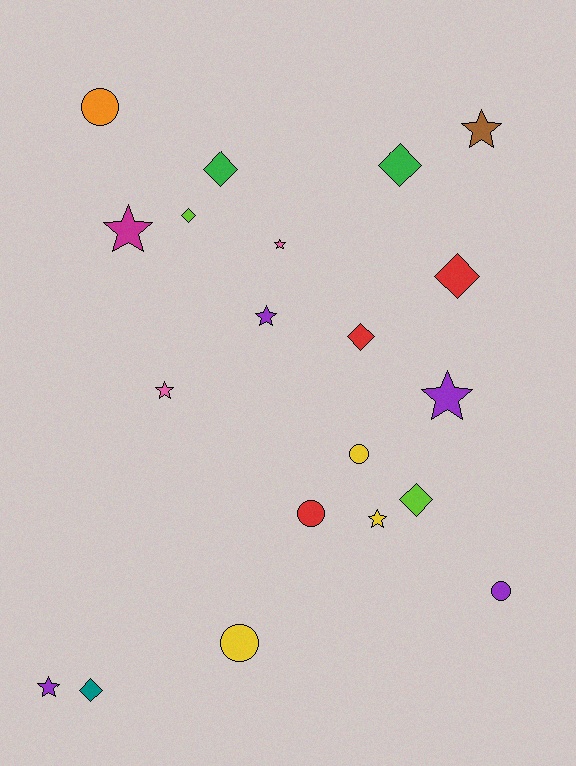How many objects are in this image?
There are 20 objects.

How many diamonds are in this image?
There are 7 diamonds.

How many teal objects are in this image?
There is 1 teal object.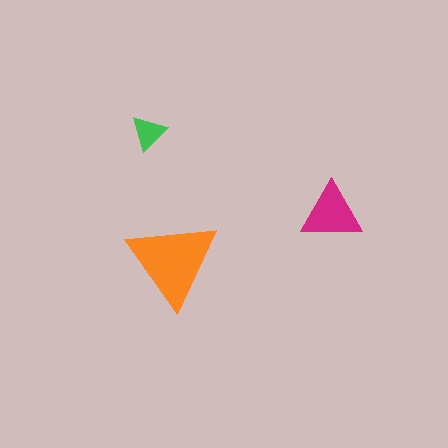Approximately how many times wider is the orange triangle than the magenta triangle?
About 1.5 times wider.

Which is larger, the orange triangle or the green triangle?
The orange one.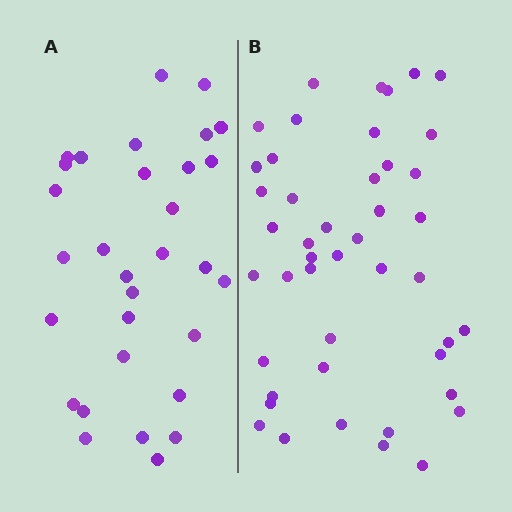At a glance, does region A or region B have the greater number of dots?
Region B (the right region) has more dots.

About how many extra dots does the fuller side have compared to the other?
Region B has approximately 15 more dots than region A.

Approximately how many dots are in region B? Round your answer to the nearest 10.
About 40 dots. (The exact count is 45, which rounds to 40.)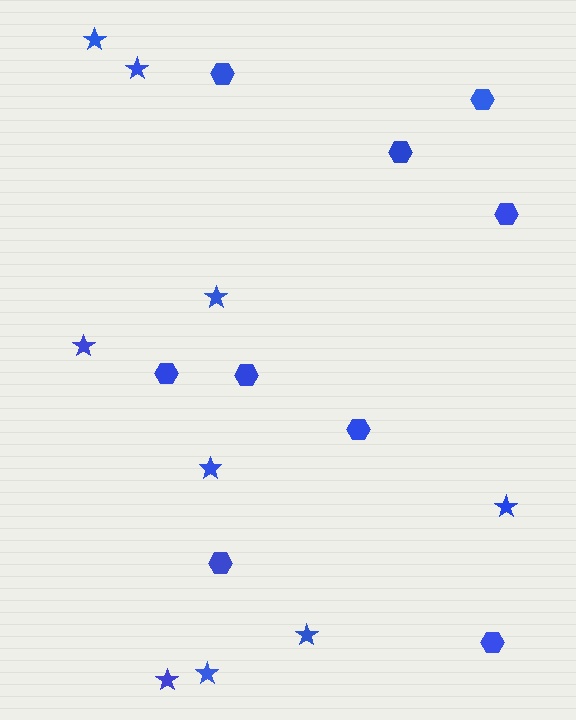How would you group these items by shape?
There are 2 groups: one group of stars (9) and one group of hexagons (9).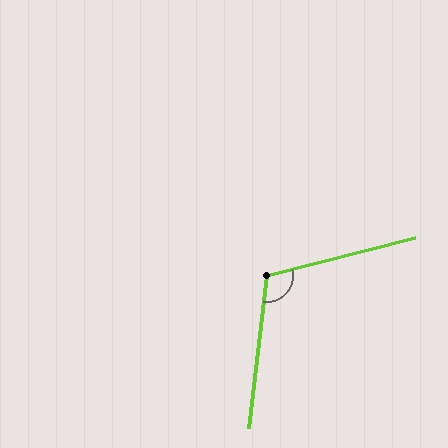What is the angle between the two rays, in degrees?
Approximately 111 degrees.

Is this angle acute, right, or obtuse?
It is obtuse.